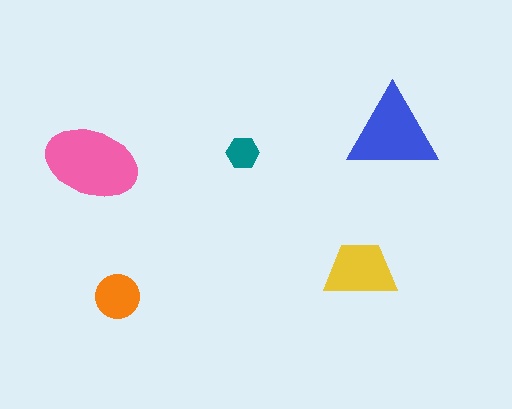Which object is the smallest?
The teal hexagon.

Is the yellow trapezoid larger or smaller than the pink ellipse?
Smaller.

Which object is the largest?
The pink ellipse.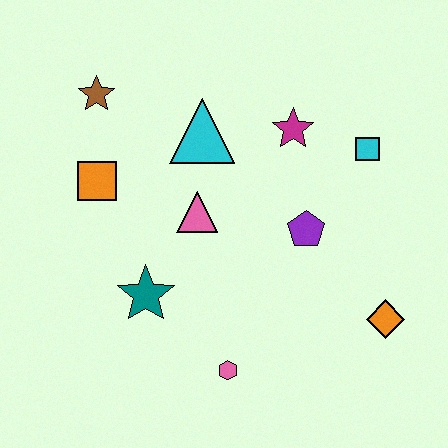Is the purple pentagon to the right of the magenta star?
Yes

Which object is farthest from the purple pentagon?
The brown star is farthest from the purple pentagon.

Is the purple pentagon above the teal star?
Yes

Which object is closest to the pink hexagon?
The teal star is closest to the pink hexagon.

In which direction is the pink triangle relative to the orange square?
The pink triangle is to the right of the orange square.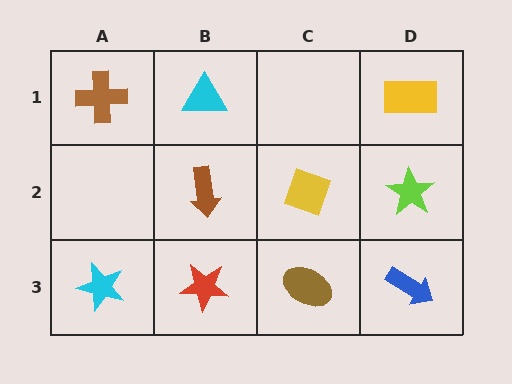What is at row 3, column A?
A cyan star.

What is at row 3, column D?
A blue arrow.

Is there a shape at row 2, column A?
No, that cell is empty.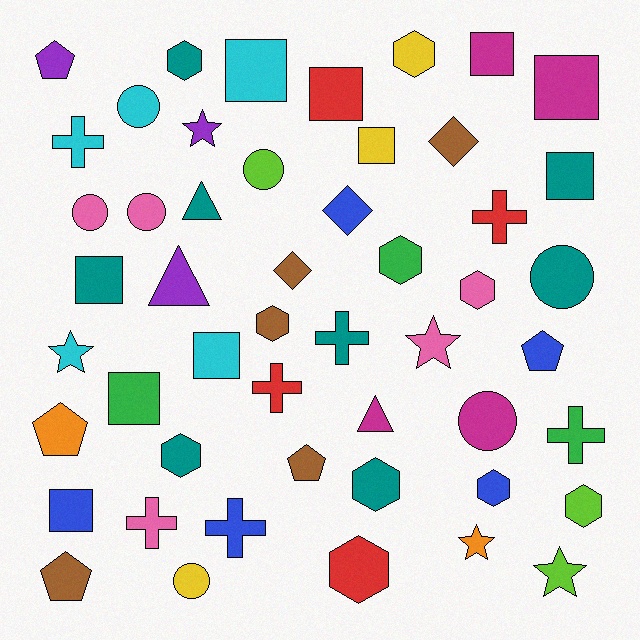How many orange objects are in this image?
There are 2 orange objects.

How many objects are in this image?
There are 50 objects.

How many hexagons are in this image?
There are 10 hexagons.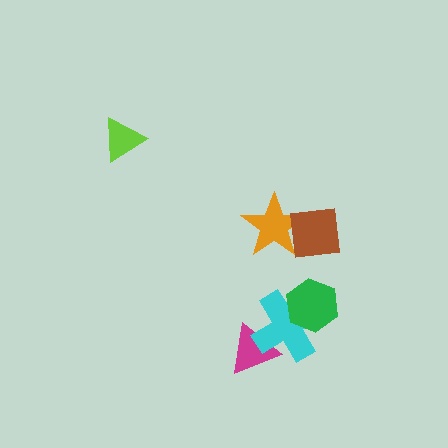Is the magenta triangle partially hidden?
Yes, it is partially covered by another shape.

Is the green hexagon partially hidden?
No, no other shape covers it.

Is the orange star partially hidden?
Yes, it is partially covered by another shape.